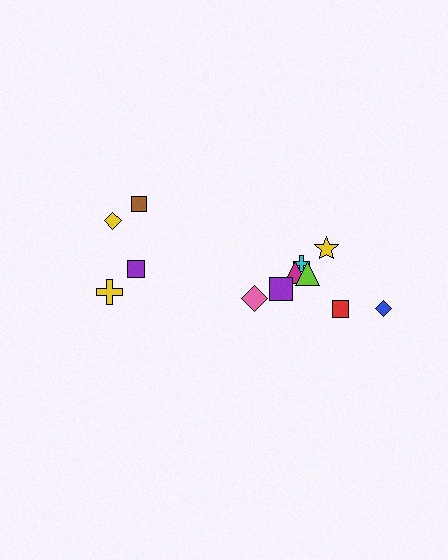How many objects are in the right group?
There are 8 objects.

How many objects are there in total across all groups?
There are 12 objects.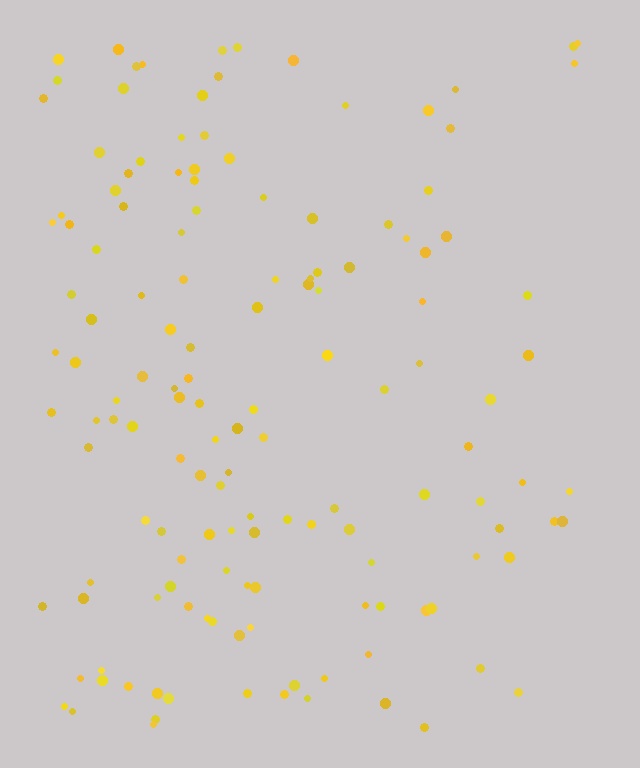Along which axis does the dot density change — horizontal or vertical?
Horizontal.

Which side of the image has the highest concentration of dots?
The left.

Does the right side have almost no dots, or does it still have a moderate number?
Still a moderate number, just noticeably fewer than the left.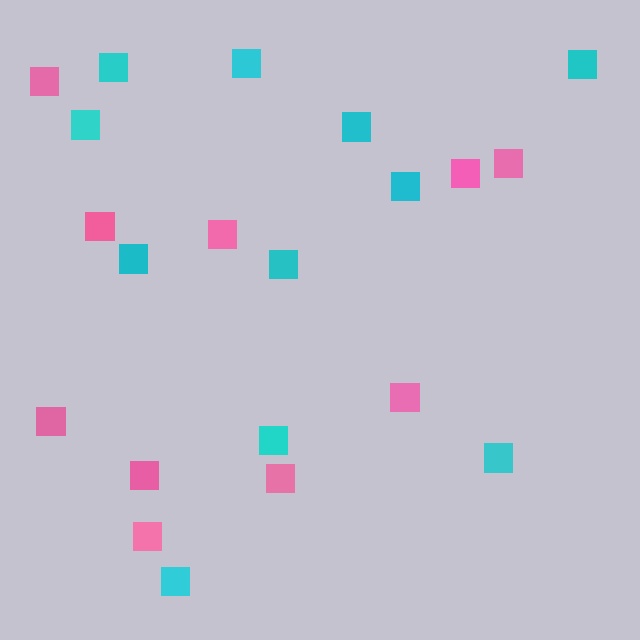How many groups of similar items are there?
There are 2 groups: one group of cyan squares (11) and one group of pink squares (10).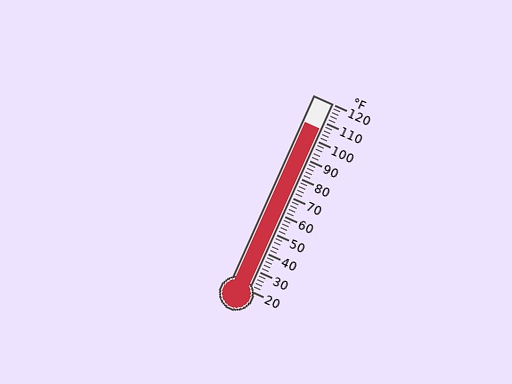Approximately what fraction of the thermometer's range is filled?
The thermometer is filled to approximately 85% of its range.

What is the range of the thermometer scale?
The thermometer scale ranges from 20°F to 120°F.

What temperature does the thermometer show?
The thermometer shows approximately 106°F.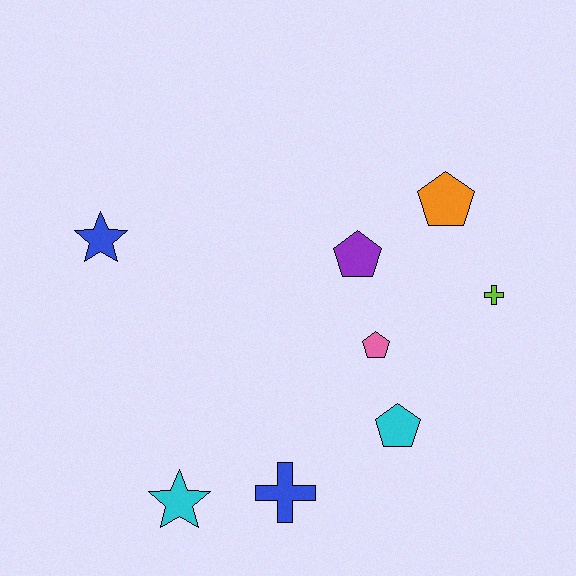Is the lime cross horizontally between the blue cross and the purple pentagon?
No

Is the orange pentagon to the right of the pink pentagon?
Yes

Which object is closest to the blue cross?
The cyan star is closest to the blue cross.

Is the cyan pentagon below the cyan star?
No